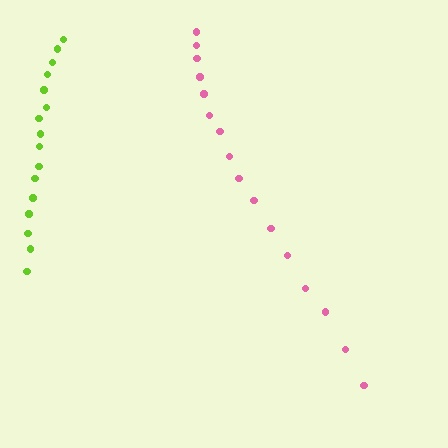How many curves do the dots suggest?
There are 2 distinct paths.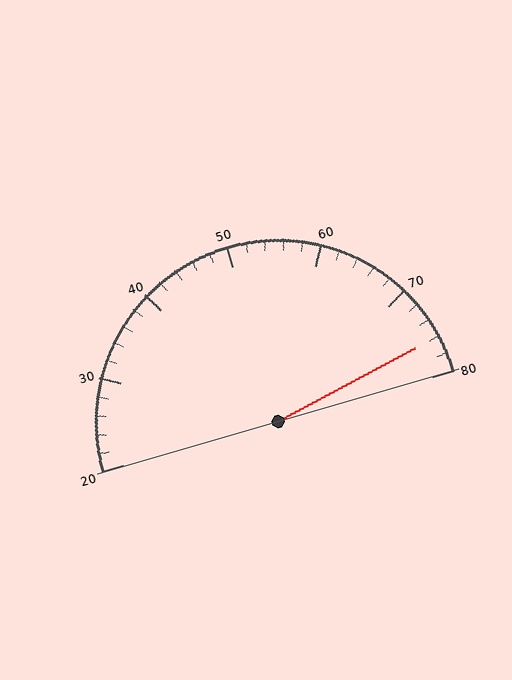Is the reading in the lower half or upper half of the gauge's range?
The reading is in the upper half of the range (20 to 80).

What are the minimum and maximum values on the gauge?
The gauge ranges from 20 to 80.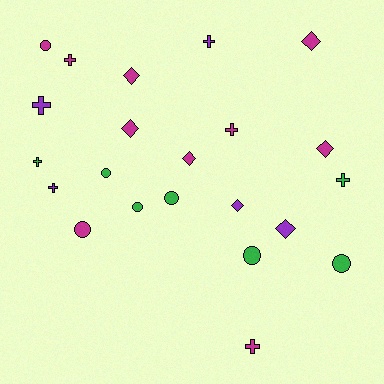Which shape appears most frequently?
Cross, with 8 objects.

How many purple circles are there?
There are no purple circles.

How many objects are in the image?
There are 22 objects.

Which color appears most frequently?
Magenta, with 10 objects.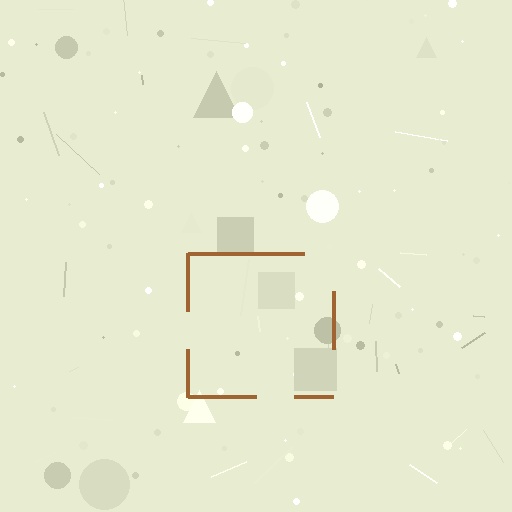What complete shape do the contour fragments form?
The contour fragments form a square.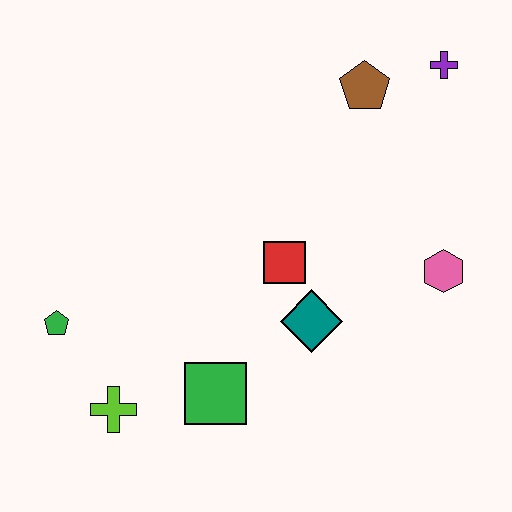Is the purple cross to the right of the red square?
Yes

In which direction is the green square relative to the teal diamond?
The green square is to the left of the teal diamond.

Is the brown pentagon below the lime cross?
No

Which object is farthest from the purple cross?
The lime cross is farthest from the purple cross.